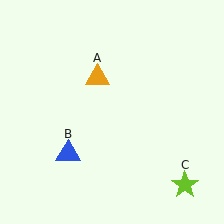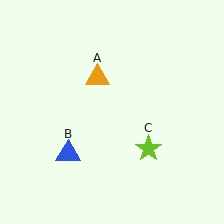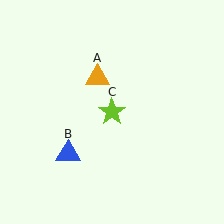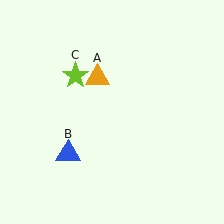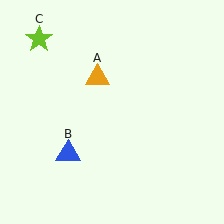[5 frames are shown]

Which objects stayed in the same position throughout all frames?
Orange triangle (object A) and blue triangle (object B) remained stationary.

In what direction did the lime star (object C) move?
The lime star (object C) moved up and to the left.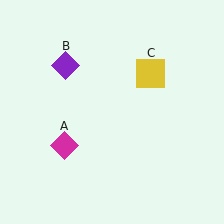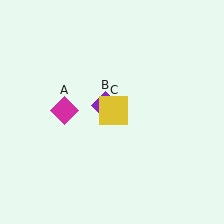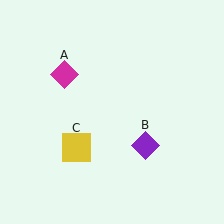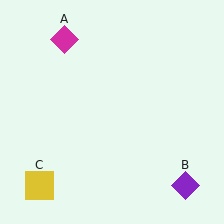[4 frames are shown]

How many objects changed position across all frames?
3 objects changed position: magenta diamond (object A), purple diamond (object B), yellow square (object C).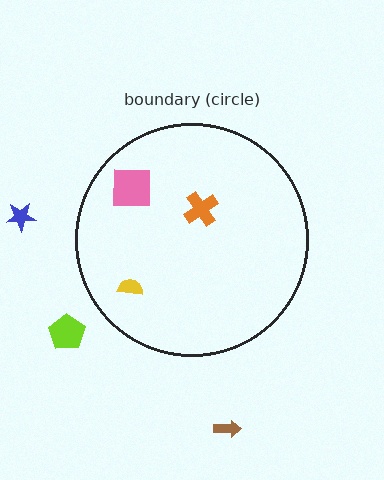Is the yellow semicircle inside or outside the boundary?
Inside.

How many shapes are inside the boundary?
3 inside, 3 outside.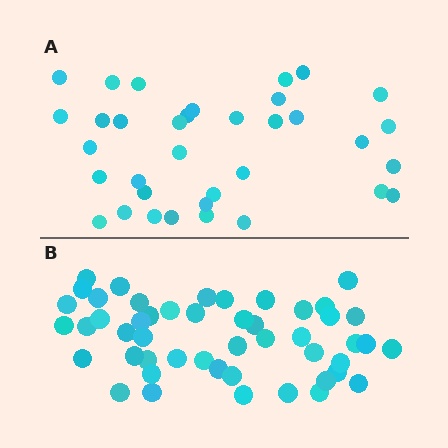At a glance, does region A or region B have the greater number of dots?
Region B (the bottom region) has more dots.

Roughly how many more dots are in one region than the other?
Region B has approximately 15 more dots than region A.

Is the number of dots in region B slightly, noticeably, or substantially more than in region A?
Region B has noticeably more, but not dramatically so. The ratio is roughly 1.4 to 1.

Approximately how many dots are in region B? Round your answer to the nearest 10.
About 50 dots. (The exact count is 49, which rounds to 50.)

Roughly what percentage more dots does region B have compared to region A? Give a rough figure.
About 40% more.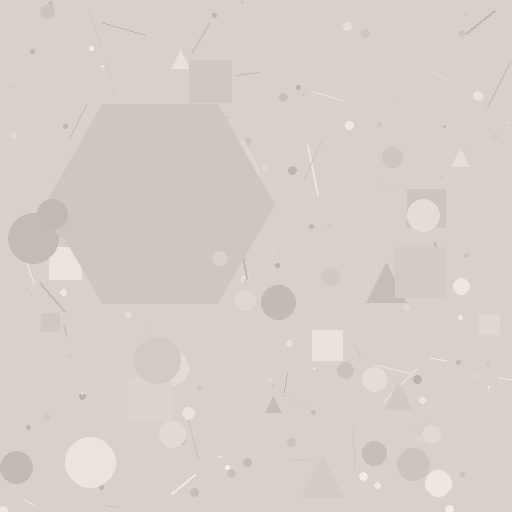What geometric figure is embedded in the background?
A hexagon is embedded in the background.